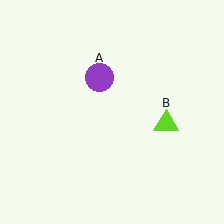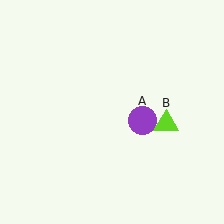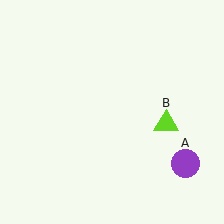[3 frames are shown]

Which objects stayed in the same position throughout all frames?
Lime triangle (object B) remained stationary.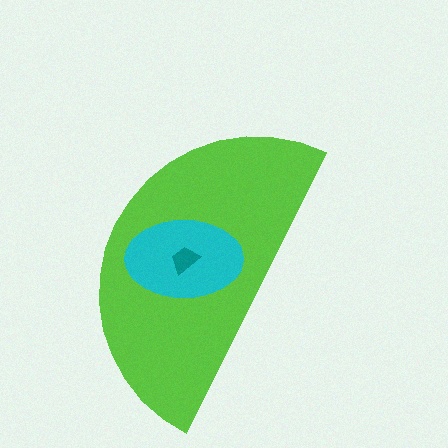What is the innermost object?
The teal trapezoid.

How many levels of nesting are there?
3.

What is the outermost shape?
The lime semicircle.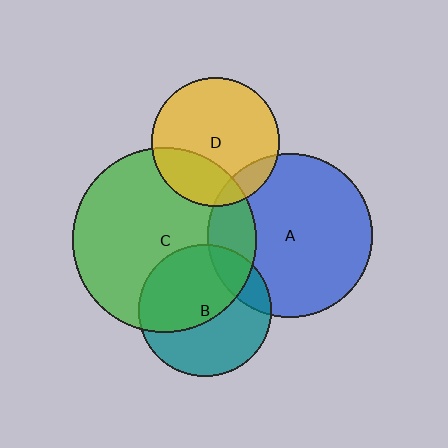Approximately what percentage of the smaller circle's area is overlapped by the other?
Approximately 15%.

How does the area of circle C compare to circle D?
Approximately 2.1 times.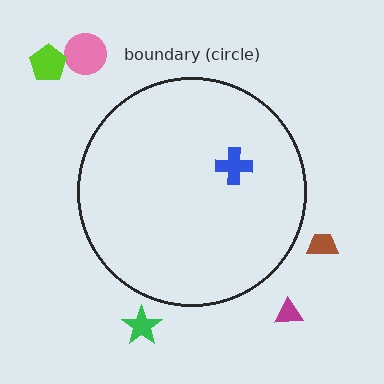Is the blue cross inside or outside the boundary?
Inside.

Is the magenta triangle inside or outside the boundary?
Outside.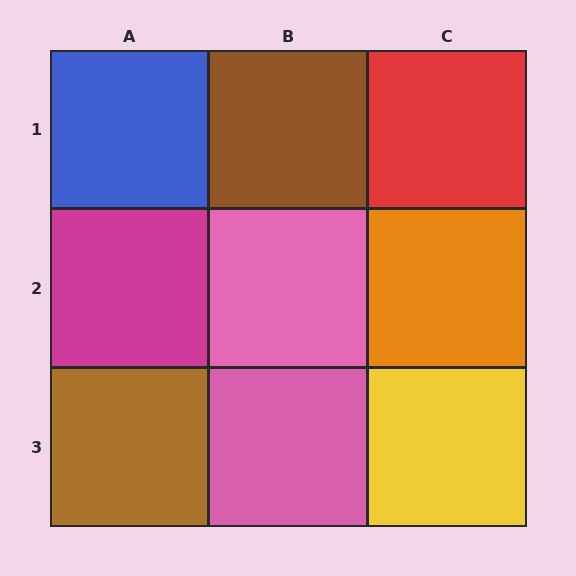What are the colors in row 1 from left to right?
Blue, brown, red.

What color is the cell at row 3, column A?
Brown.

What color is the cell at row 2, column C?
Orange.